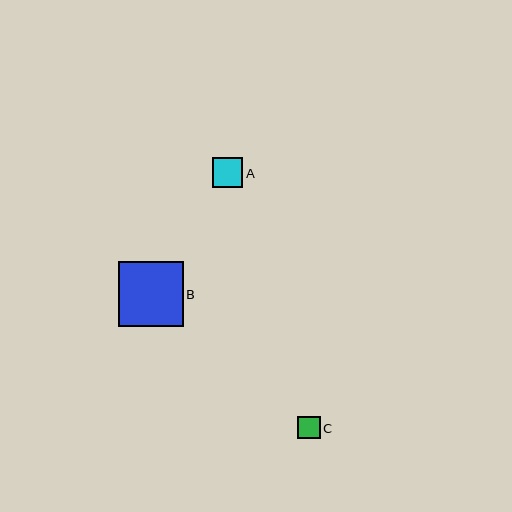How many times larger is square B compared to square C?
Square B is approximately 2.9 times the size of square C.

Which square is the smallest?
Square C is the smallest with a size of approximately 22 pixels.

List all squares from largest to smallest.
From largest to smallest: B, A, C.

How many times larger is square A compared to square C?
Square A is approximately 1.3 times the size of square C.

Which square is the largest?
Square B is the largest with a size of approximately 65 pixels.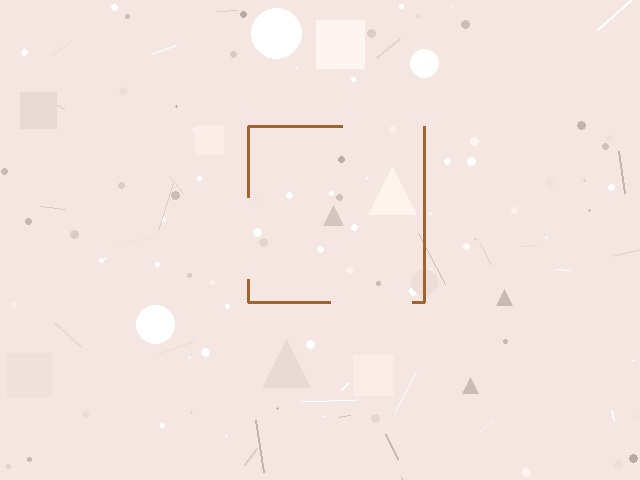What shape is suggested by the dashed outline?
The dashed outline suggests a square.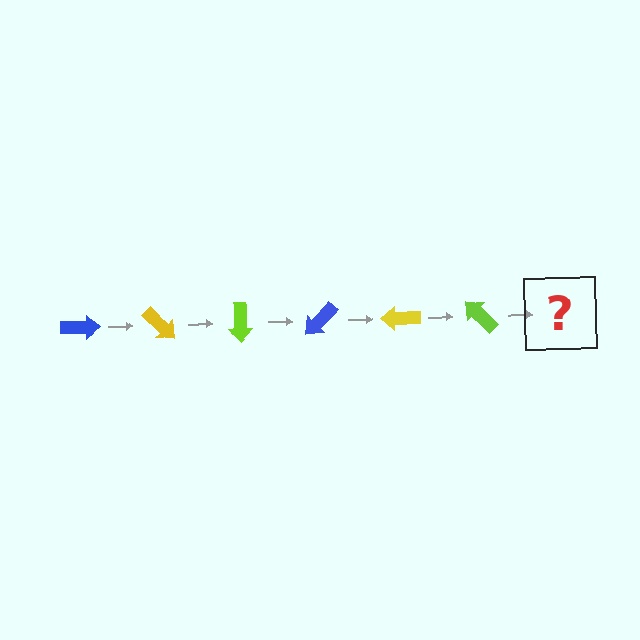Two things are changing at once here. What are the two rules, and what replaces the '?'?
The two rules are that it rotates 45 degrees each step and the color cycles through blue, yellow, and lime. The '?' should be a blue arrow, rotated 270 degrees from the start.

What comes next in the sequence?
The next element should be a blue arrow, rotated 270 degrees from the start.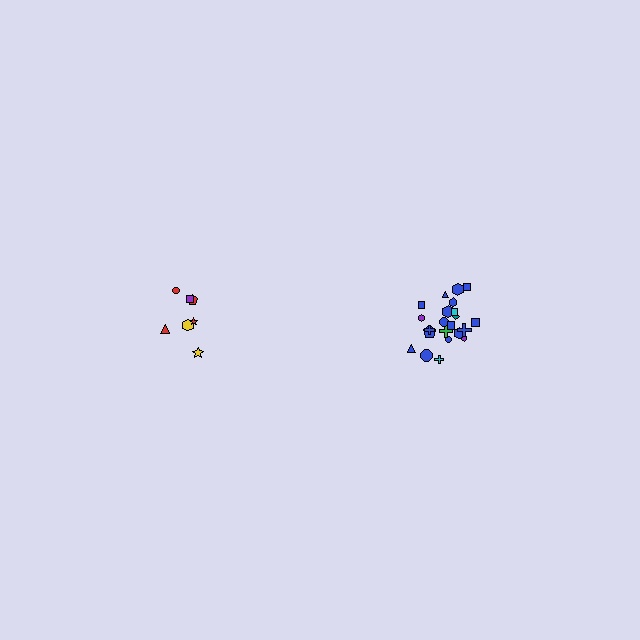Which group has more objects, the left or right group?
The right group.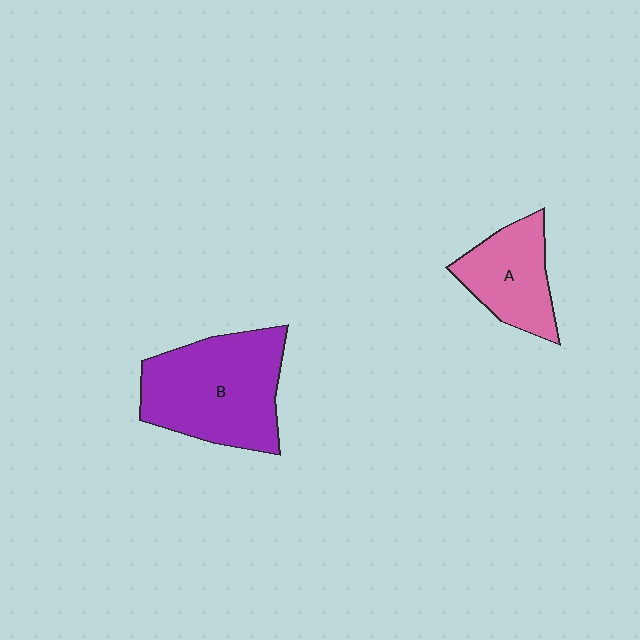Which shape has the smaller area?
Shape A (pink).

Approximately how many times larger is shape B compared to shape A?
Approximately 1.7 times.